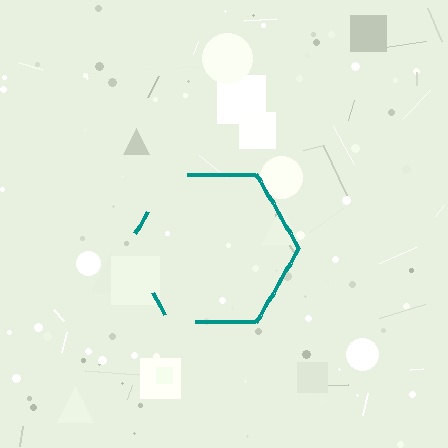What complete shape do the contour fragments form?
The contour fragments form a hexagon.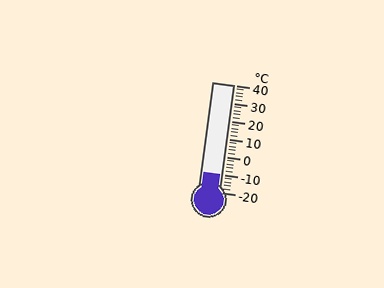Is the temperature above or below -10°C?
The temperature is at -10°C.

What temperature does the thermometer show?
The thermometer shows approximately -10°C.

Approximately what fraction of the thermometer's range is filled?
The thermometer is filled to approximately 15% of its range.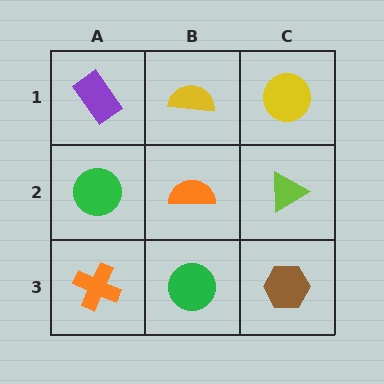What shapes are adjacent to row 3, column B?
An orange semicircle (row 2, column B), an orange cross (row 3, column A), a brown hexagon (row 3, column C).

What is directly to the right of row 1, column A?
A yellow semicircle.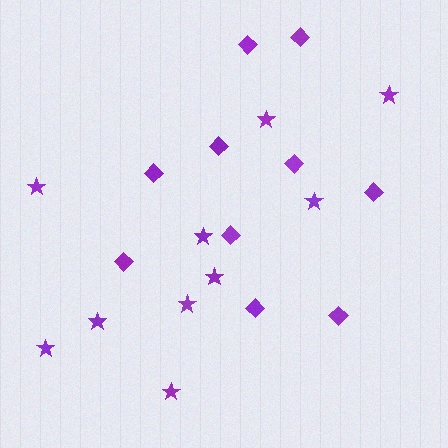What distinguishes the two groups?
There are 2 groups: one group of diamonds (10) and one group of stars (10).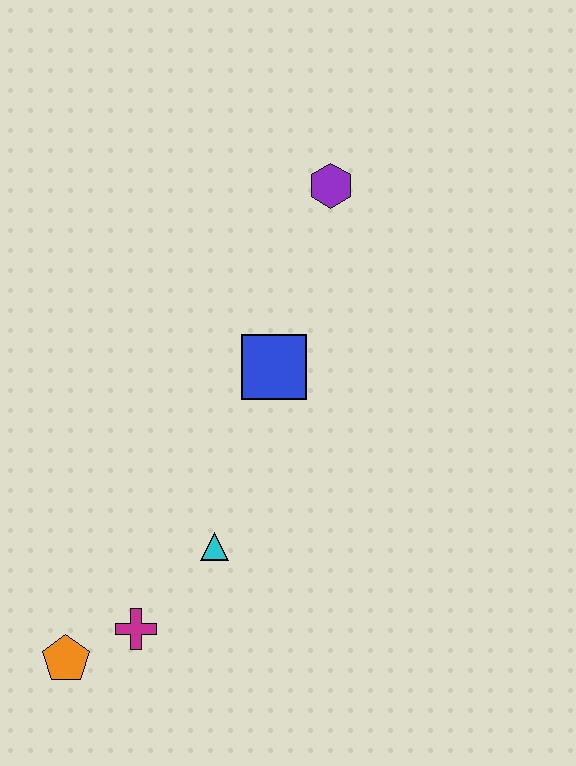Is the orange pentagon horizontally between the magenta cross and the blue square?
No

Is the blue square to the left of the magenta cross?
No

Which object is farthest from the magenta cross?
The purple hexagon is farthest from the magenta cross.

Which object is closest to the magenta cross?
The orange pentagon is closest to the magenta cross.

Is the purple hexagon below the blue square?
No